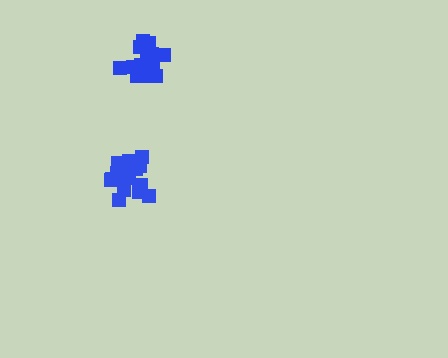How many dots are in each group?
Group 1: 21 dots, Group 2: 16 dots (37 total).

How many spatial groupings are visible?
There are 2 spatial groupings.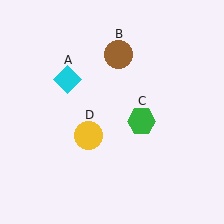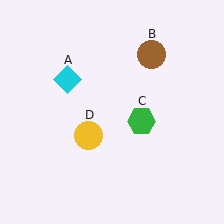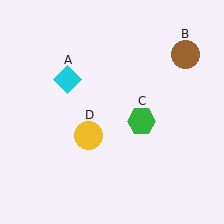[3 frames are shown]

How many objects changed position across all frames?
1 object changed position: brown circle (object B).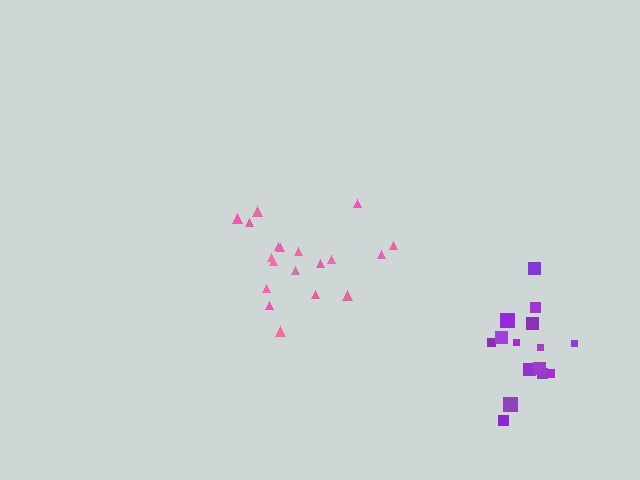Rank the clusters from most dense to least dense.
purple, pink.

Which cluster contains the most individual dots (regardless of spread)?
Pink (19).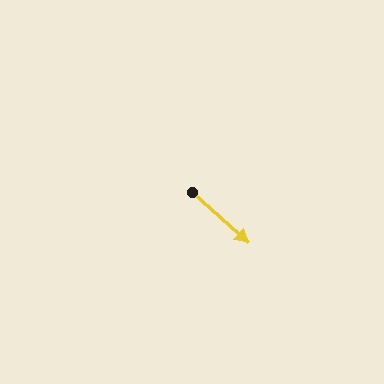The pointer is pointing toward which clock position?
Roughly 4 o'clock.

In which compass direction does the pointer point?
Southeast.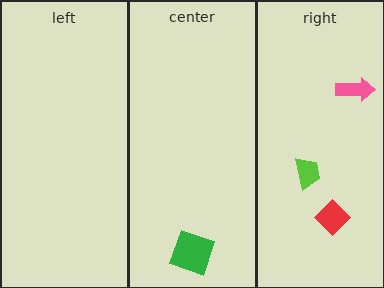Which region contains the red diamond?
The right region.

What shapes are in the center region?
The green square.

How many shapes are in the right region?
3.